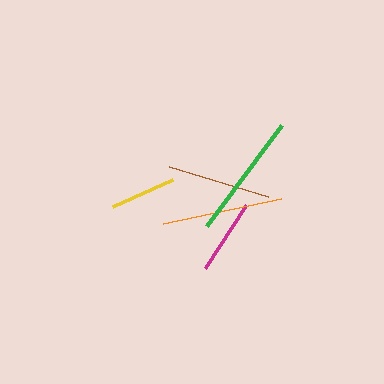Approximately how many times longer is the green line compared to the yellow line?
The green line is approximately 1.9 times the length of the yellow line.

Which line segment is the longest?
The green line is the longest at approximately 126 pixels.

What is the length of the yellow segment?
The yellow segment is approximately 66 pixels long.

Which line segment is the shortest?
The yellow line is the shortest at approximately 66 pixels.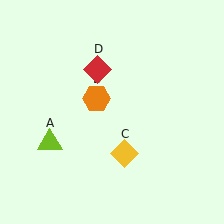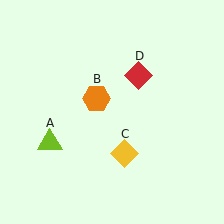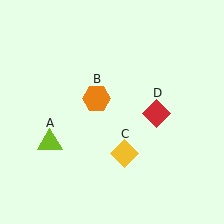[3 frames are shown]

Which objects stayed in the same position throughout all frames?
Lime triangle (object A) and orange hexagon (object B) and yellow diamond (object C) remained stationary.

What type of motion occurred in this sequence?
The red diamond (object D) rotated clockwise around the center of the scene.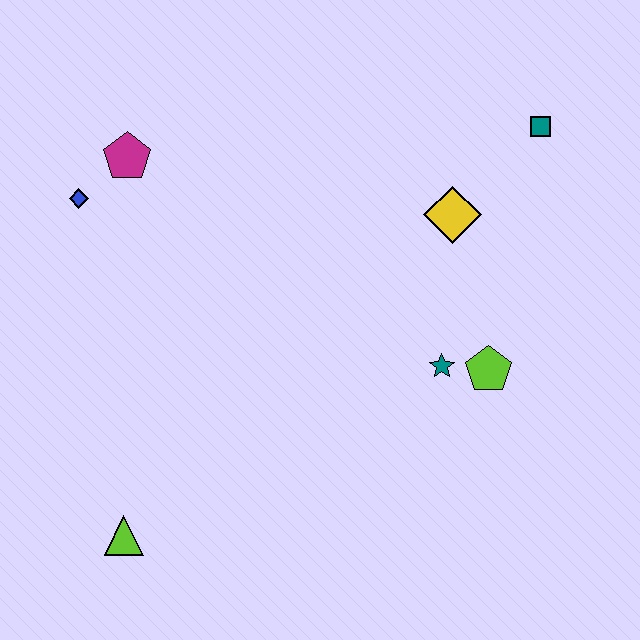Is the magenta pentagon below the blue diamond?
No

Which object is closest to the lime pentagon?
The teal star is closest to the lime pentagon.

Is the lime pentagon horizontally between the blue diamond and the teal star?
No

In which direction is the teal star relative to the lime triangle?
The teal star is to the right of the lime triangle.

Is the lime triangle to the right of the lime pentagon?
No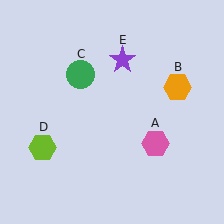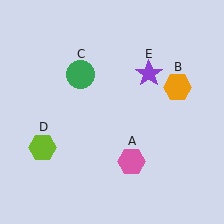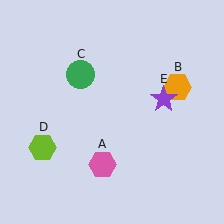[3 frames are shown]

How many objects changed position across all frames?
2 objects changed position: pink hexagon (object A), purple star (object E).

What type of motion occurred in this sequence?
The pink hexagon (object A), purple star (object E) rotated clockwise around the center of the scene.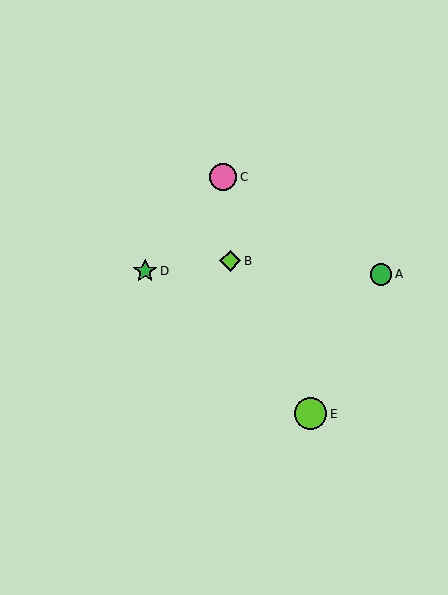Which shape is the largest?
The lime circle (labeled E) is the largest.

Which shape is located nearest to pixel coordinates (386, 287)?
The green circle (labeled A) at (381, 274) is nearest to that location.